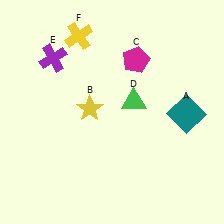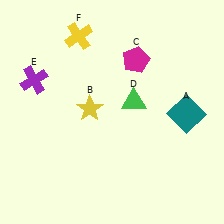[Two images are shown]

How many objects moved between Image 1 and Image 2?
1 object moved between the two images.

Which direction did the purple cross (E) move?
The purple cross (E) moved down.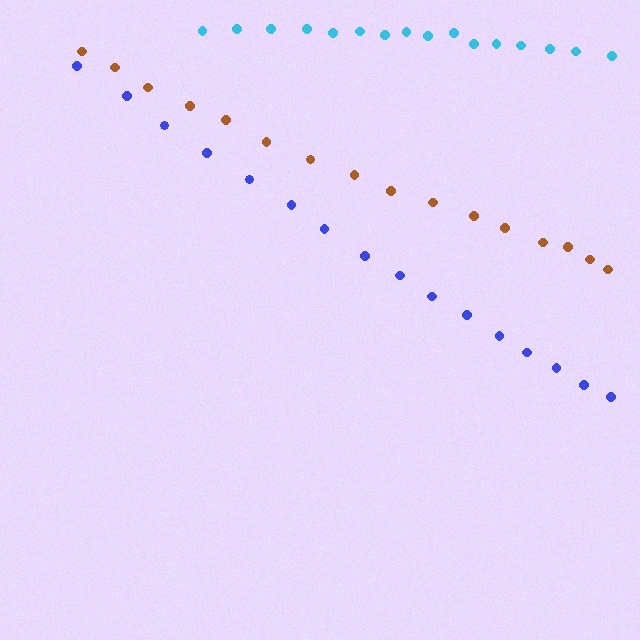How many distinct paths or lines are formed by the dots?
There are 3 distinct paths.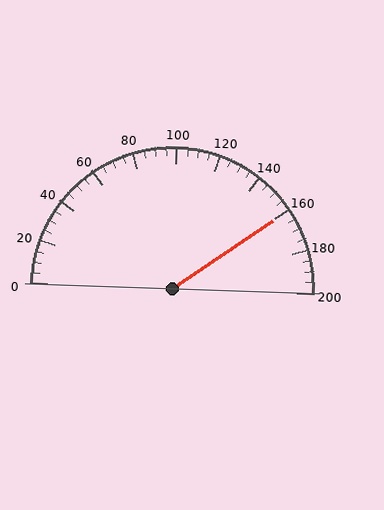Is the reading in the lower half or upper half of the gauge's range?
The reading is in the upper half of the range (0 to 200).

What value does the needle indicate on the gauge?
The needle indicates approximately 160.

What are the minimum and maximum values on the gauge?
The gauge ranges from 0 to 200.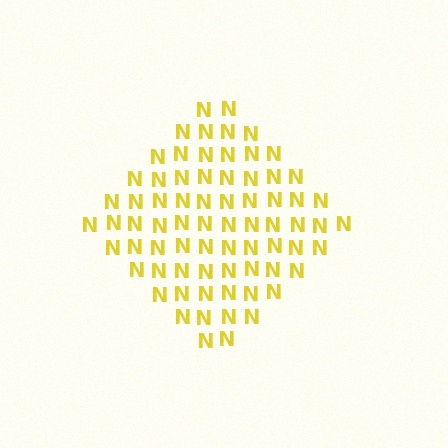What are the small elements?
The small elements are letter N's.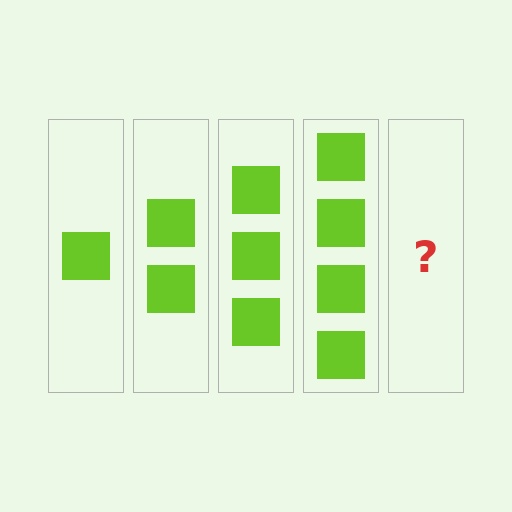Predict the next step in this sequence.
The next step is 5 squares.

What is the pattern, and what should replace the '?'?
The pattern is that each step adds one more square. The '?' should be 5 squares.